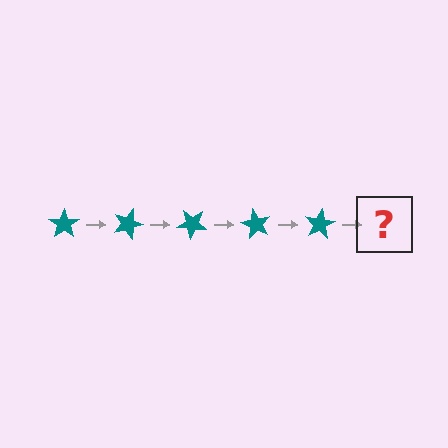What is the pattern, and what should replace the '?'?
The pattern is that the star rotates 20 degrees each step. The '?' should be a teal star rotated 100 degrees.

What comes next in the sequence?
The next element should be a teal star rotated 100 degrees.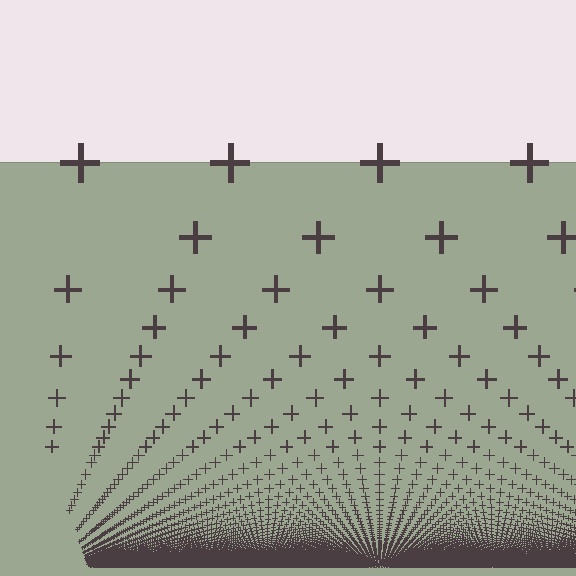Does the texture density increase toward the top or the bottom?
Density increases toward the bottom.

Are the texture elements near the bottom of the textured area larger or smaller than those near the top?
Smaller. The gradient is inverted — elements near the bottom are smaller and denser.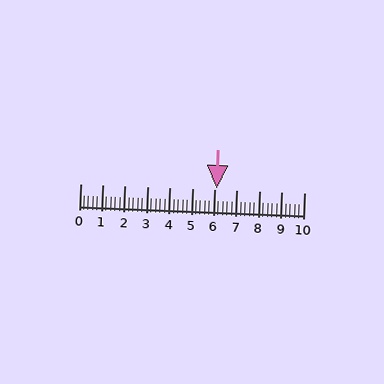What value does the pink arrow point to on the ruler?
The pink arrow points to approximately 6.1.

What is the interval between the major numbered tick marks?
The major tick marks are spaced 1 units apart.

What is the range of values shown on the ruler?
The ruler shows values from 0 to 10.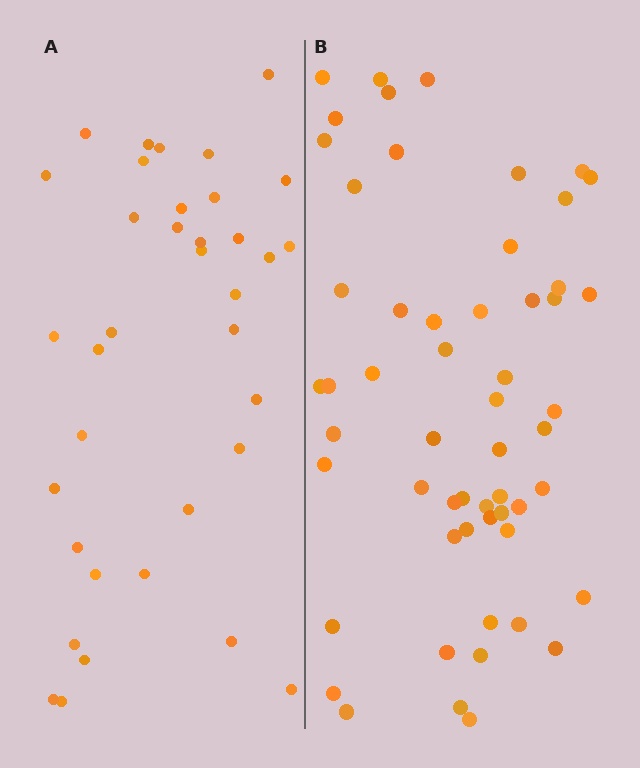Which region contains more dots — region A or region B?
Region B (the right region) has more dots.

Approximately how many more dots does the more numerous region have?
Region B has approximately 20 more dots than region A.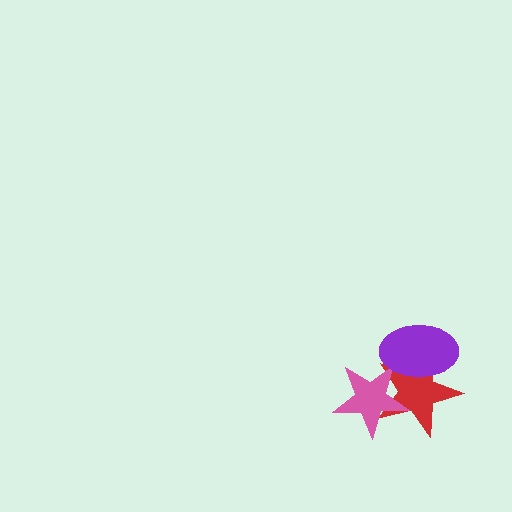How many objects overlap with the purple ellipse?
2 objects overlap with the purple ellipse.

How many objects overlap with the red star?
2 objects overlap with the red star.